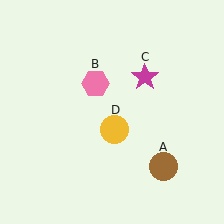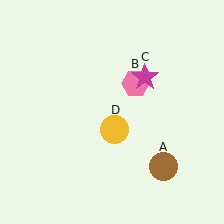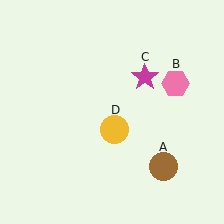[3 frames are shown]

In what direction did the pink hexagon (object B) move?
The pink hexagon (object B) moved right.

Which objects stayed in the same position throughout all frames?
Brown circle (object A) and magenta star (object C) and yellow circle (object D) remained stationary.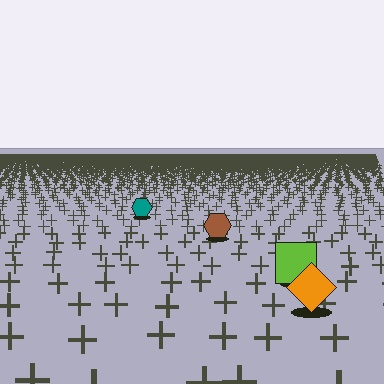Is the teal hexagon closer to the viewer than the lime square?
No. The lime square is closer — you can tell from the texture gradient: the ground texture is coarser near it.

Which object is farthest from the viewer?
The teal hexagon is farthest from the viewer. It appears smaller and the ground texture around it is denser.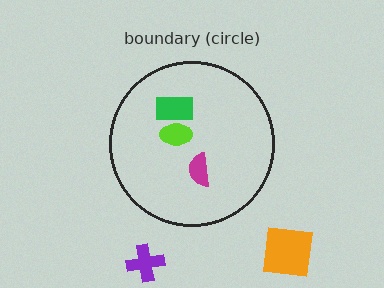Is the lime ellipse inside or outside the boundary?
Inside.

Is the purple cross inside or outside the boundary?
Outside.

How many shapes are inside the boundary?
3 inside, 2 outside.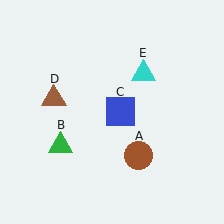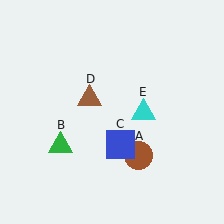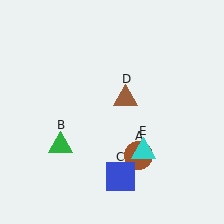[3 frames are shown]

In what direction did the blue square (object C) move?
The blue square (object C) moved down.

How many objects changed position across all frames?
3 objects changed position: blue square (object C), brown triangle (object D), cyan triangle (object E).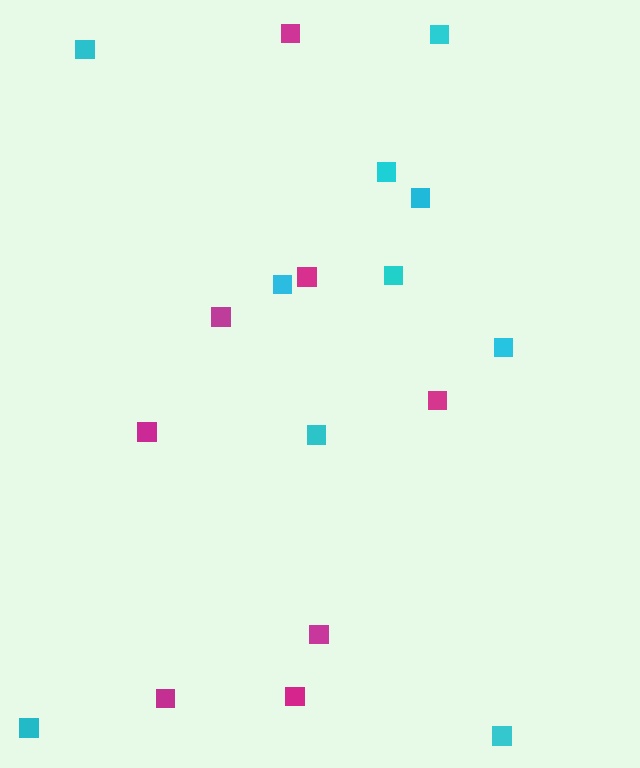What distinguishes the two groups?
There are 2 groups: one group of magenta squares (8) and one group of cyan squares (10).